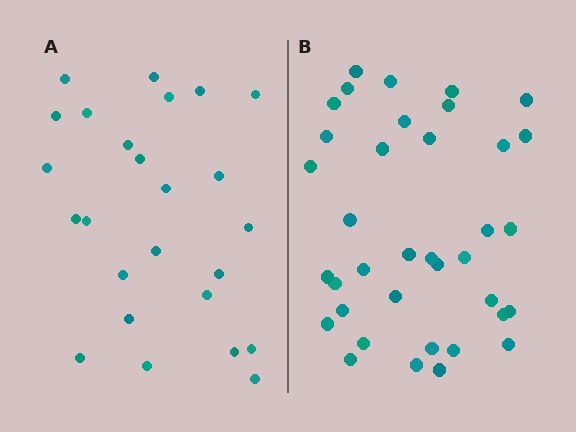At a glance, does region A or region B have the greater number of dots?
Region B (the right region) has more dots.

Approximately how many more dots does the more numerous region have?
Region B has roughly 12 or so more dots than region A.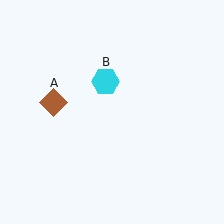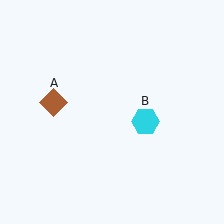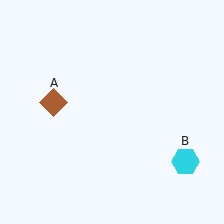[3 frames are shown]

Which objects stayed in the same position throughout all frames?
Brown diamond (object A) remained stationary.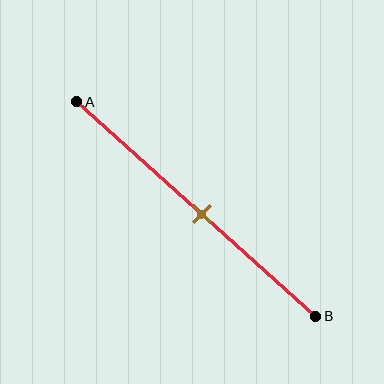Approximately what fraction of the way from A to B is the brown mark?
The brown mark is approximately 50% of the way from A to B.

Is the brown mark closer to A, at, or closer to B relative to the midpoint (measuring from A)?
The brown mark is approximately at the midpoint of segment AB.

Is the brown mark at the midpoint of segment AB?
Yes, the mark is approximately at the midpoint.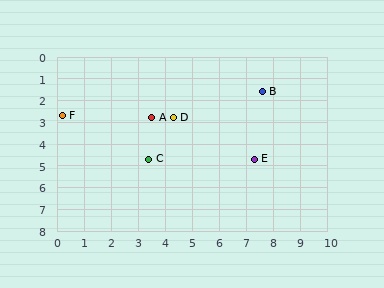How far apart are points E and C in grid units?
Points E and C are about 3.9 grid units apart.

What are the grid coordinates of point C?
Point C is at approximately (3.4, 4.7).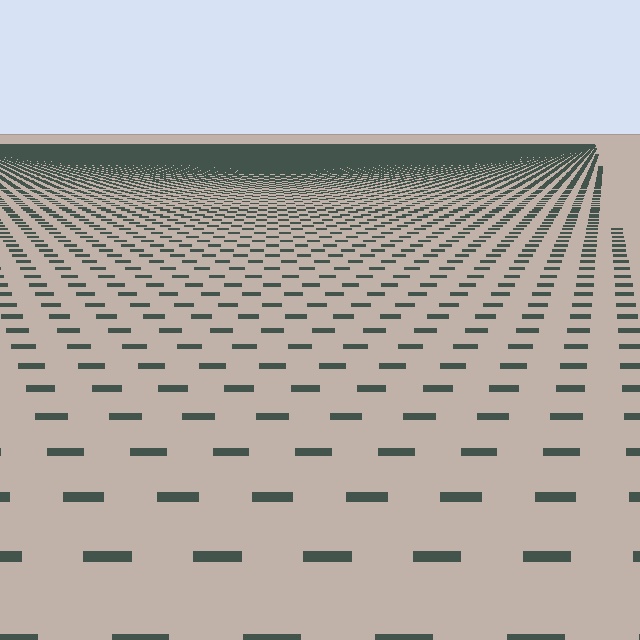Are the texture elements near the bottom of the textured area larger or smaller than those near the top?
Larger. Near the bottom, elements are closer to the viewer and appear at a bigger on-screen size.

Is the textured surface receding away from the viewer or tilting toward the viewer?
The surface is receding away from the viewer. Texture elements get smaller and denser toward the top.